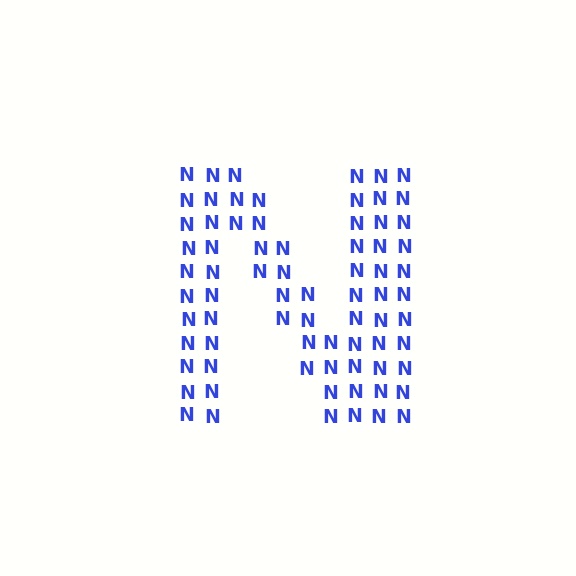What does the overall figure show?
The overall figure shows the letter N.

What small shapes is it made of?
It is made of small letter N's.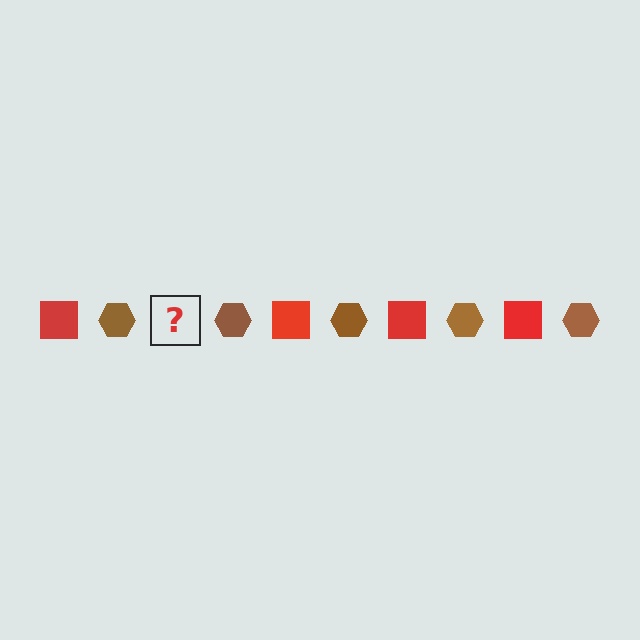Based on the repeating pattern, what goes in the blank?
The blank should be a red square.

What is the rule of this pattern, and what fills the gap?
The rule is that the pattern alternates between red square and brown hexagon. The gap should be filled with a red square.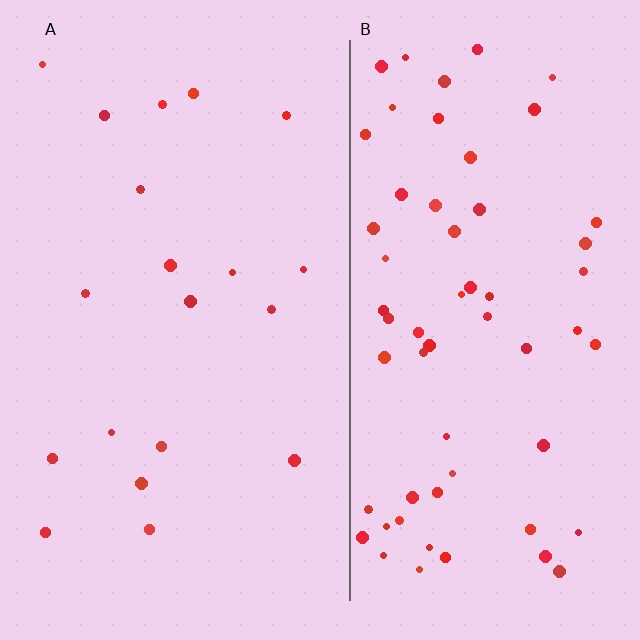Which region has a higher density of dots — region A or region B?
B (the right).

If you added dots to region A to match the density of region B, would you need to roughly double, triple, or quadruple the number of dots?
Approximately triple.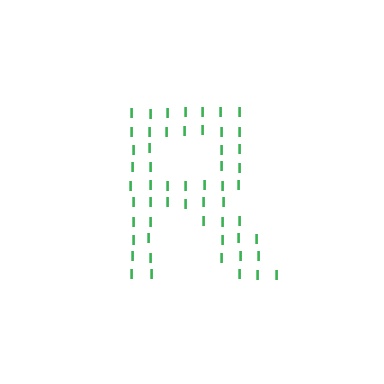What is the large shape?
The large shape is the letter R.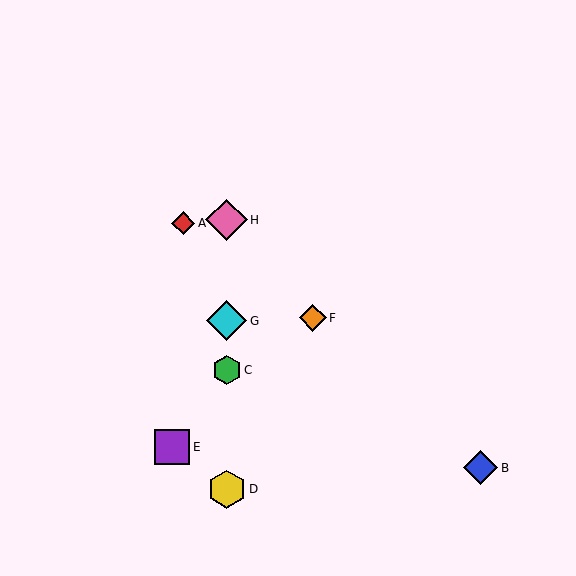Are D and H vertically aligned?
Yes, both are at x≈227.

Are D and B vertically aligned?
No, D is at x≈227 and B is at x≈481.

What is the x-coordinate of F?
Object F is at x≈313.